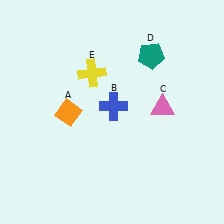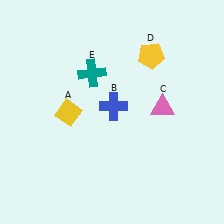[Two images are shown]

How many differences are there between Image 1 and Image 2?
There are 3 differences between the two images.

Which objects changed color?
A changed from orange to yellow. D changed from teal to yellow. E changed from yellow to teal.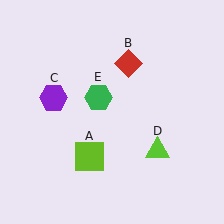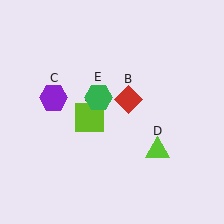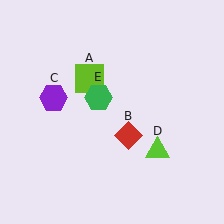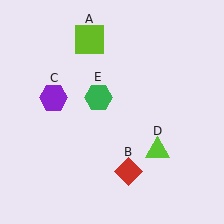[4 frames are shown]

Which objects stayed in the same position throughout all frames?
Purple hexagon (object C) and lime triangle (object D) and green hexagon (object E) remained stationary.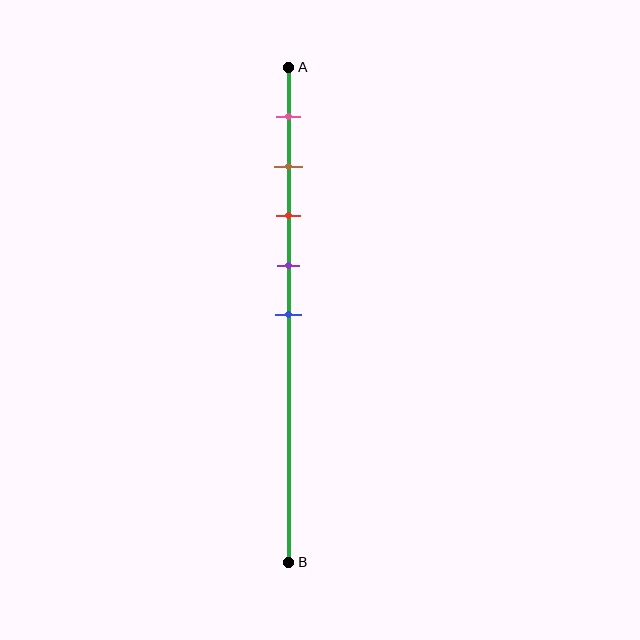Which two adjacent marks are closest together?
The brown and red marks are the closest adjacent pair.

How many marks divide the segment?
There are 5 marks dividing the segment.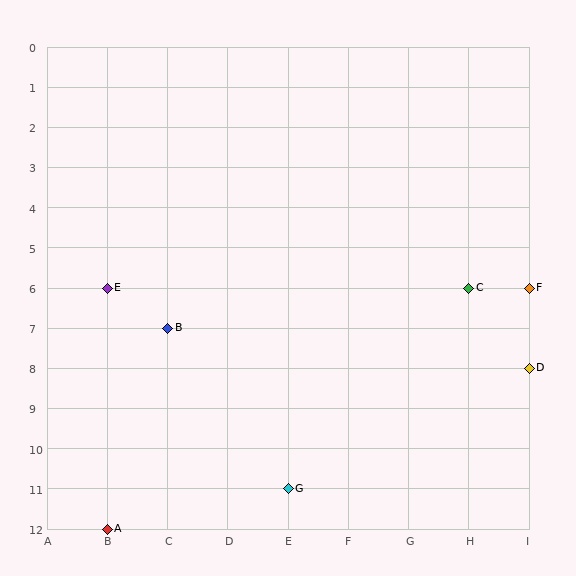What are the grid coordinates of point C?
Point C is at grid coordinates (H, 6).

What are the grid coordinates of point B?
Point B is at grid coordinates (C, 7).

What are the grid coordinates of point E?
Point E is at grid coordinates (B, 6).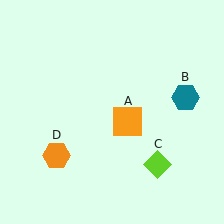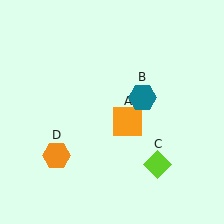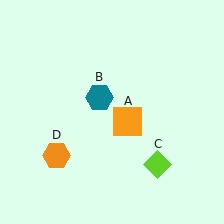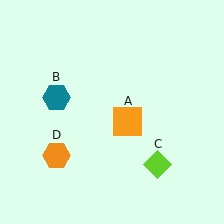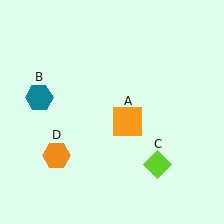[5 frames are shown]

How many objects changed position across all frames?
1 object changed position: teal hexagon (object B).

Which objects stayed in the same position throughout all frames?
Orange square (object A) and lime diamond (object C) and orange hexagon (object D) remained stationary.